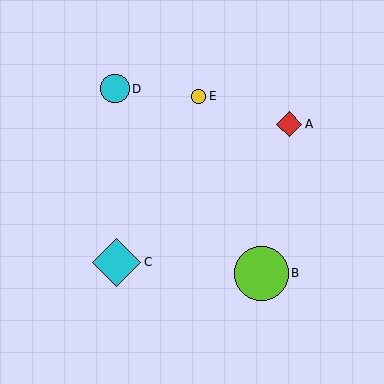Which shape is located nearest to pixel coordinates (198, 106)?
The yellow circle (labeled E) at (199, 96) is nearest to that location.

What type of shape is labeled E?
Shape E is a yellow circle.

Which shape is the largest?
The lime circle (labeled B) is the largest.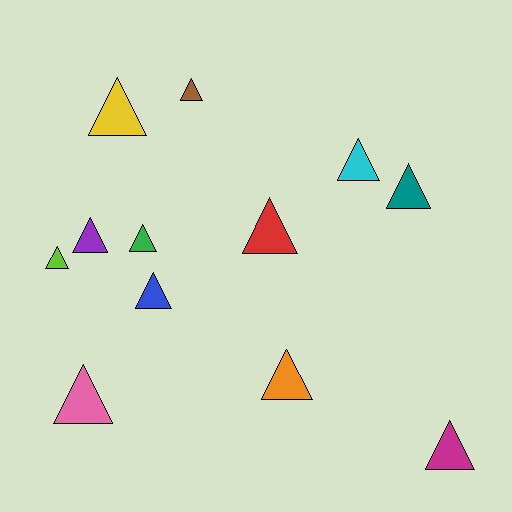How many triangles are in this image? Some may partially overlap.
There are 12 triangles.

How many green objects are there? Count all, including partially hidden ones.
There is 1 green object.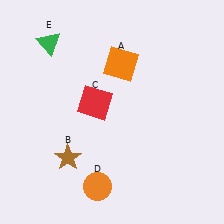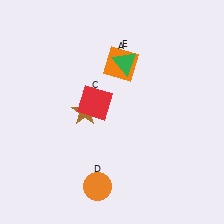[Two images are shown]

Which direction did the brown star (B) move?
The brown star (B) moved up.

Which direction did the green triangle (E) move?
The green triangle (E) moved right.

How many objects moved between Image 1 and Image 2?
2 objects moved between the two images.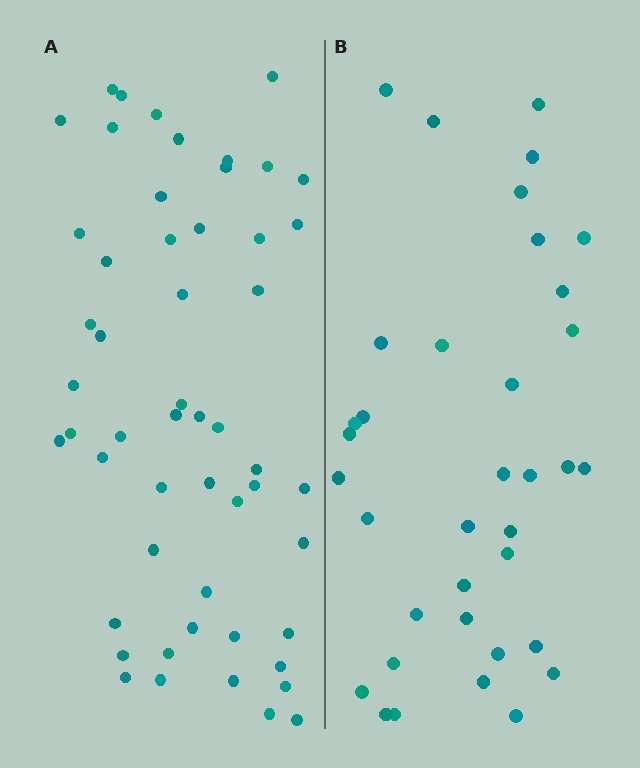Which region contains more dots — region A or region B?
Region A (the left region) has more dots.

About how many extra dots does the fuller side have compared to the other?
Region A has approximately 15 more dots than region B.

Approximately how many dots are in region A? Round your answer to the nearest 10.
About 50 dots. (The exact count is 53, which rounds to 50.)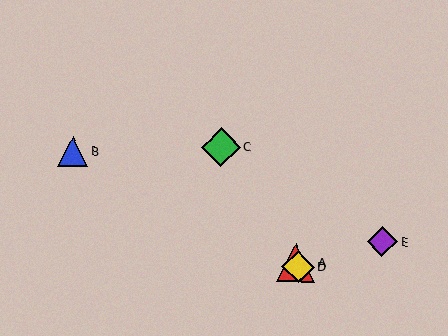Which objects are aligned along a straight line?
Objects A, C, D are aligned along a straight line.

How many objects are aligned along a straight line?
3 objects (A, C, D) are aligned along a straight line.